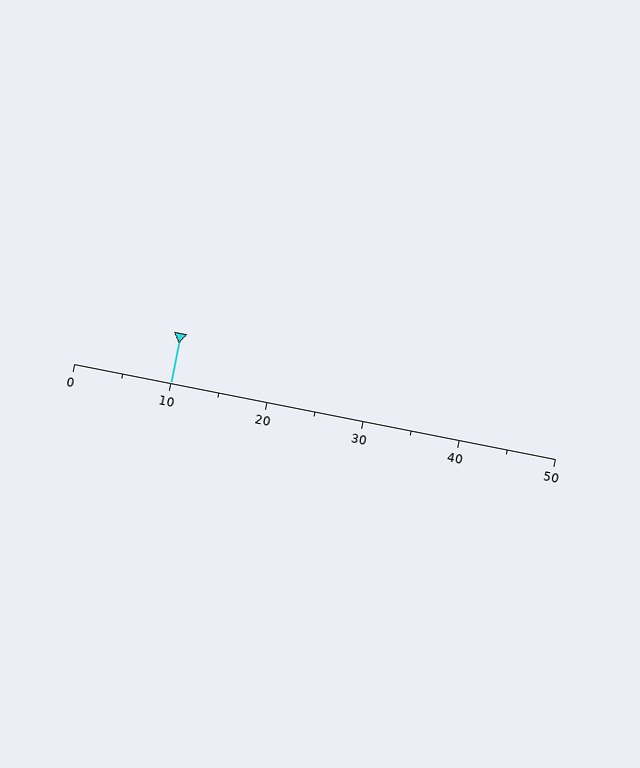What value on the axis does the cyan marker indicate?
The marker indicates approximately 10.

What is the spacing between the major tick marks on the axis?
The major ticks are spaced 10 apart.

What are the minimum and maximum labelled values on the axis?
The axis runs from 0 to 50.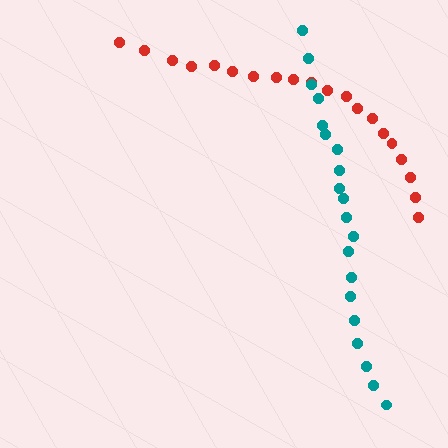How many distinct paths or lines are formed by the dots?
There are 2 distinct paths.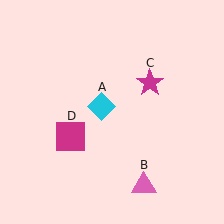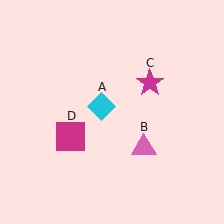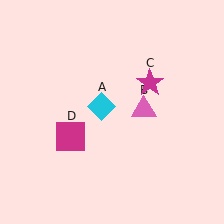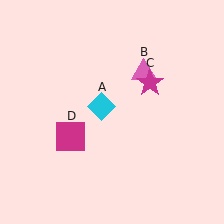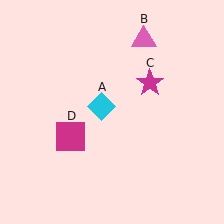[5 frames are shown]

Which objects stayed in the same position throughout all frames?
Cyan diamond (object A) and magenta star (object C) and magenta square (object D) remained stationary.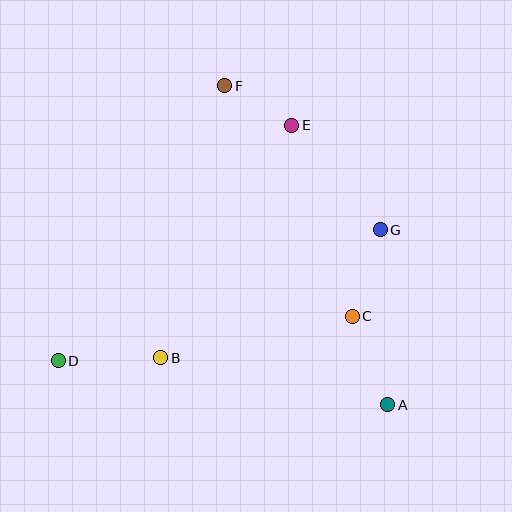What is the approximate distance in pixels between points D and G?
The distance between D and G is approximately 348 pixels.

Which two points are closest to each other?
Points E and F are closest to each other.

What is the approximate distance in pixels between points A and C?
The distance between A and C is approximately 95 pixels.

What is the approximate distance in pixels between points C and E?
The distance between C and E is approximately 200 pixels.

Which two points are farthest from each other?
Points A and F are farthest from each other.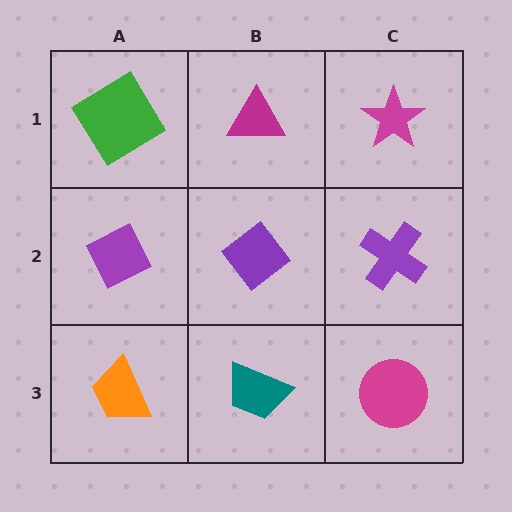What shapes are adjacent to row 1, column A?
A purple diamond (row 2, column A), a magenta triangle (row 1, column B).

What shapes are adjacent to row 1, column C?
A purple cross (row 2, column C), a magenta triangle (row 1, column B).